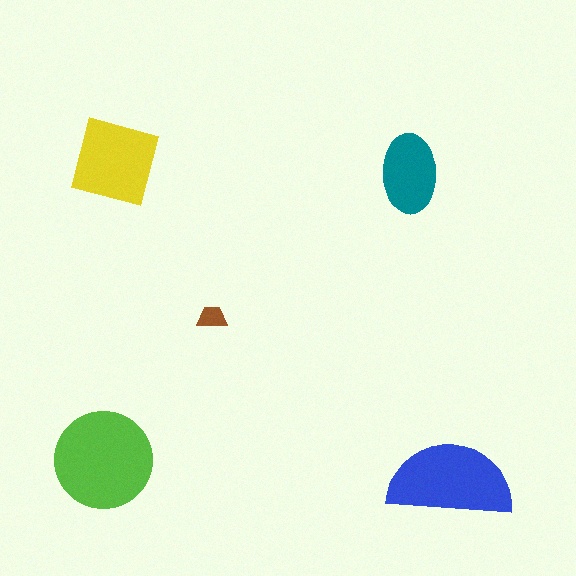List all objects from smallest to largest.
The brown trapezoid, the teal ellipse, the yellow square, the blue semicircle, the lime circle.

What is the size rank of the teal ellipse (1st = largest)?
4th.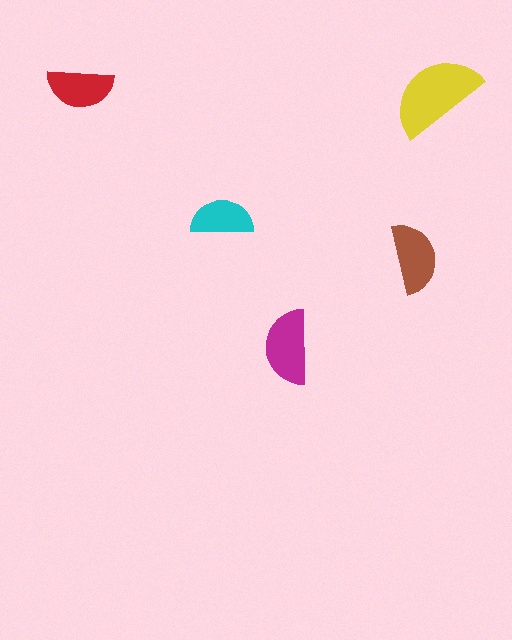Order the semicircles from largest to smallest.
the yellow one, the magenta one, the brown one, the red one, the cyan one.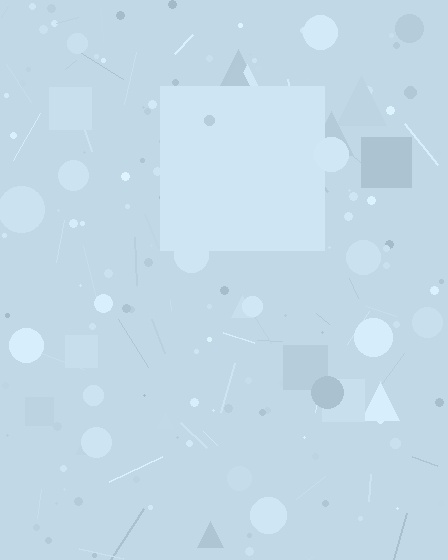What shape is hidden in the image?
A square is hidden in the image.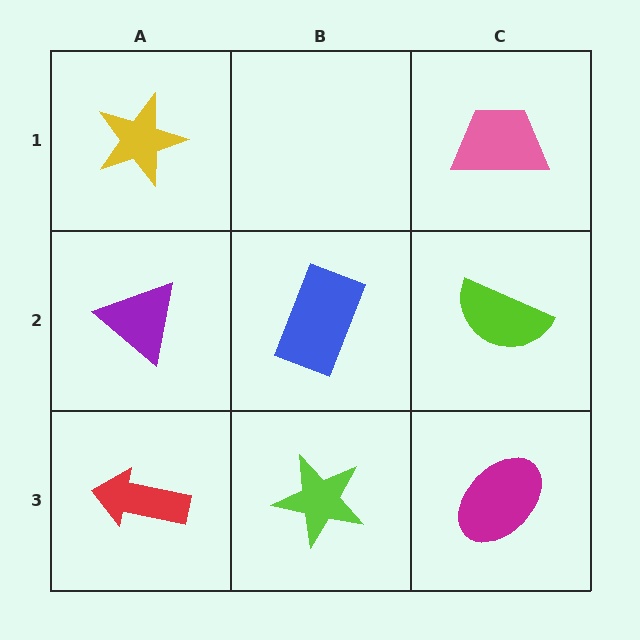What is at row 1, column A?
A yellow star.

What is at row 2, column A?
A purple triangle.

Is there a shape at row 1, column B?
No, that cell is empty.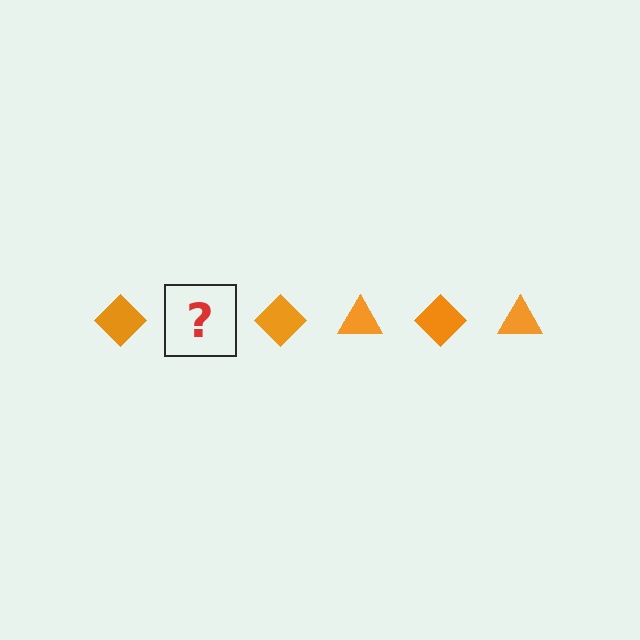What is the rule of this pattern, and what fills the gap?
The rule is that the pattern cycles through diamond, triangle shapes in orange. The gap should be filled with an orange triangle.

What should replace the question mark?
The question mark should be replaced with an orange triangle.